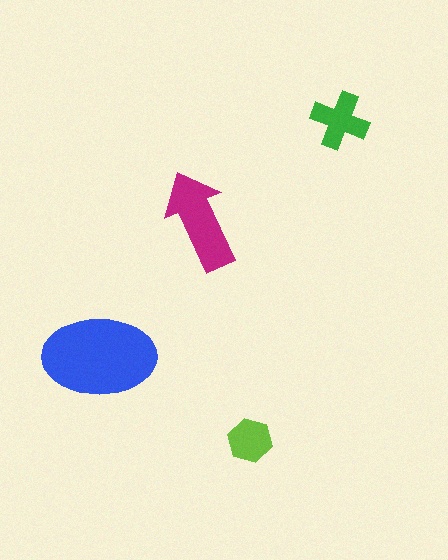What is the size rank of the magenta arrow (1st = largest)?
2nd.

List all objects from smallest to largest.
The lime hexagon, the green cross, the magenta arrow, the blue ellipse.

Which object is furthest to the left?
The blue ellipse is leftmost.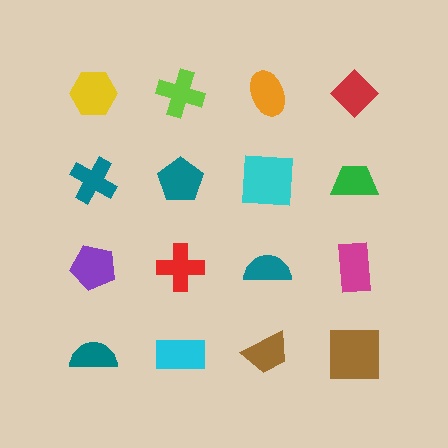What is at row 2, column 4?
A green trapezoid.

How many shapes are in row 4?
4 shapes.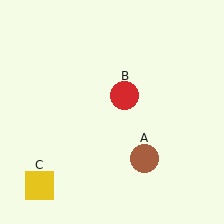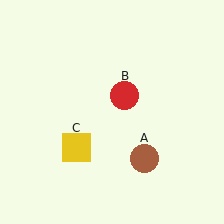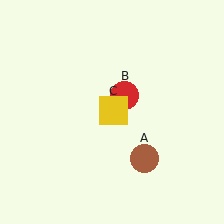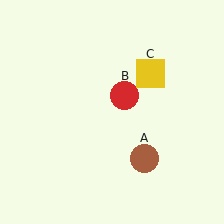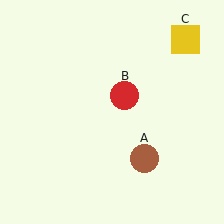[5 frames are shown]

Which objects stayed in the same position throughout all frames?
Brown circle (object A) and red circle (object B) remained stationary.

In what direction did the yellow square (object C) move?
The yellow square (object C) moved up and to the right.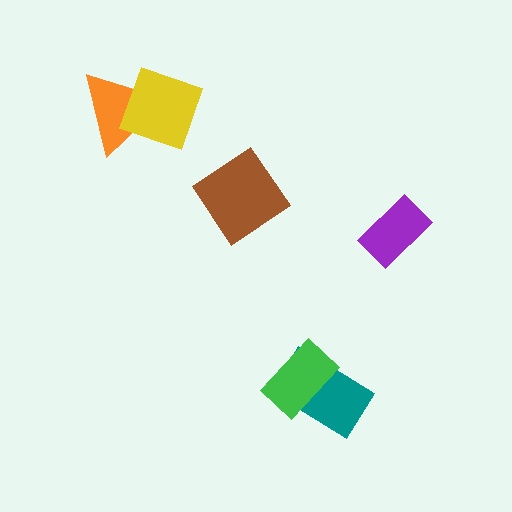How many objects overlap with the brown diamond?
0 objects overlap with the brown diamond.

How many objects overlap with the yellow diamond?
1 object overlaps with the yellow diamond.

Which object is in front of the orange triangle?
The yellow diamond is in front of the orange triangle.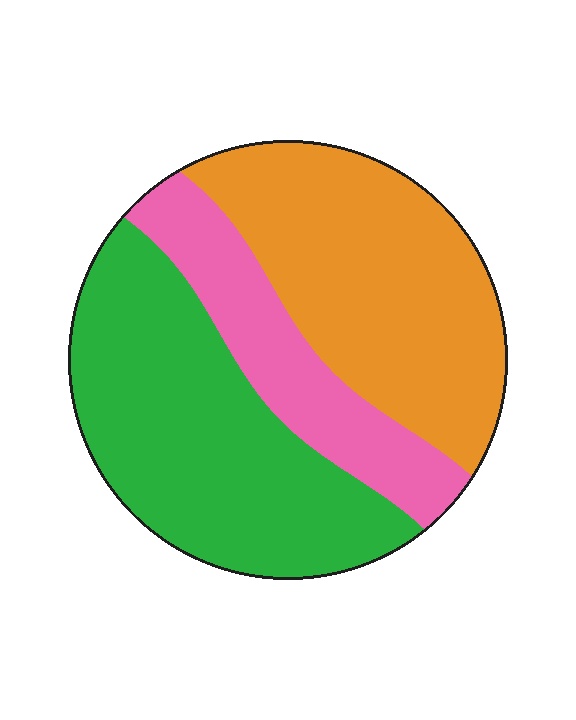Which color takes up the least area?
Pink, at roughly 20%.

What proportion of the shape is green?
Green covers around 40% of the shape.